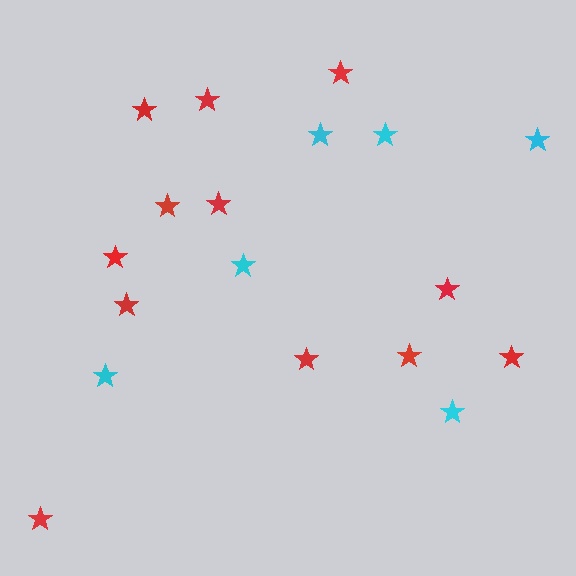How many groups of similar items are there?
There are 2 groups: one group of cyan stars (6) and one group of red stars (12).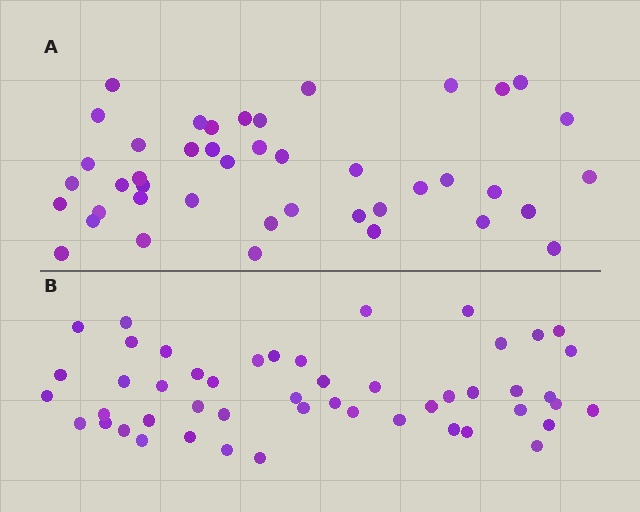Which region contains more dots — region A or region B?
Region B (the bottom region) has more dots.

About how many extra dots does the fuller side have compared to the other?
Region B has about 6 more dots than region A.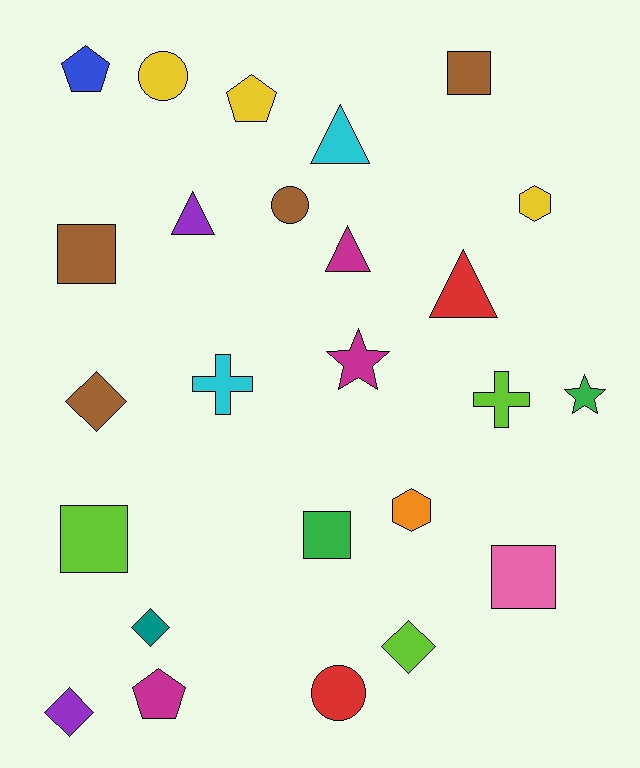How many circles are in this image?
There are 3 circles.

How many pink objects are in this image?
There is 1 pink object.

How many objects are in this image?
There are 25 objects.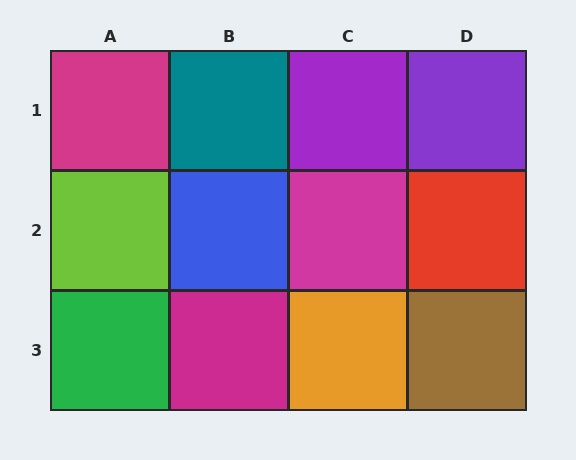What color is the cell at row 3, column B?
Magenta.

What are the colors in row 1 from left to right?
Magenta, teal, purple, purple.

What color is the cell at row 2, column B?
Blue.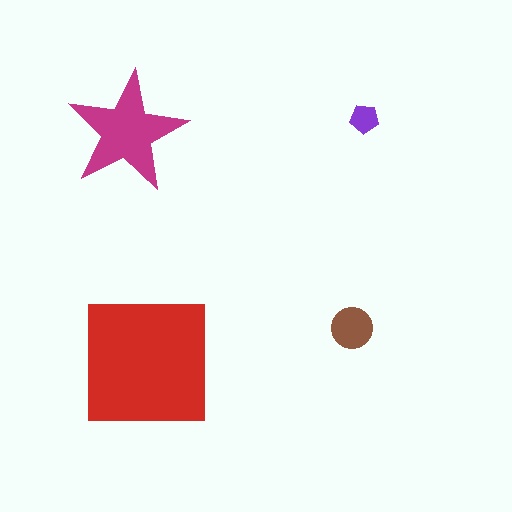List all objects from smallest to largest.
The purple pentagon, the brown circle, the magenta star, the red square.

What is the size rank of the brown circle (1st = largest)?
3rd.